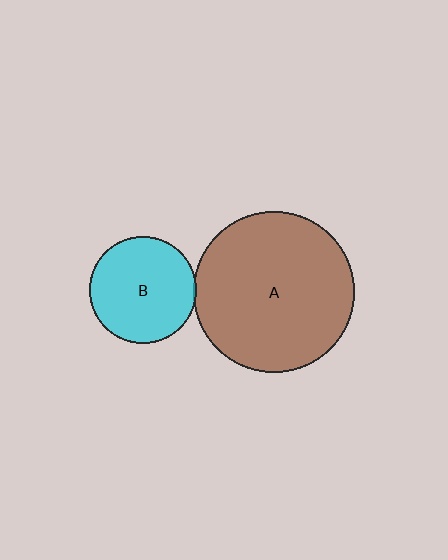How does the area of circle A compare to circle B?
Approximately 2.3 times.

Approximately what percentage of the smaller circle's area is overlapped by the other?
Approximately 5%.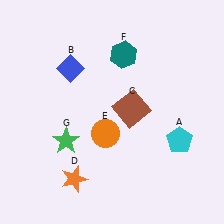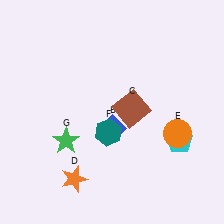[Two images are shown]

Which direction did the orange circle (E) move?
The orange circle (E) moved right.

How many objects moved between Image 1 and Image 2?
3 objects moved between the two images.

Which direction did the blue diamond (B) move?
The blue diamond (B) moved down.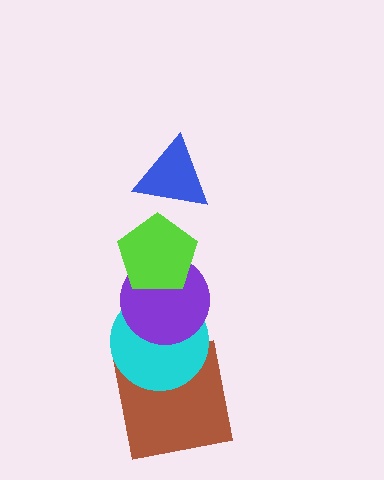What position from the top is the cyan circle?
The cyan circle is 4th from the top.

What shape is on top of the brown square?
The cyan circle is on top of the brown square.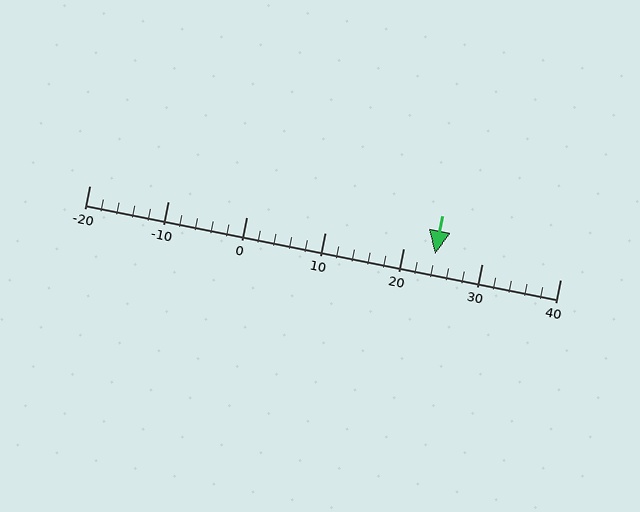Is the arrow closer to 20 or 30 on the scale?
The arrow is closer to 20.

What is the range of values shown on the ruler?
The ruler shows values from -20 to 40.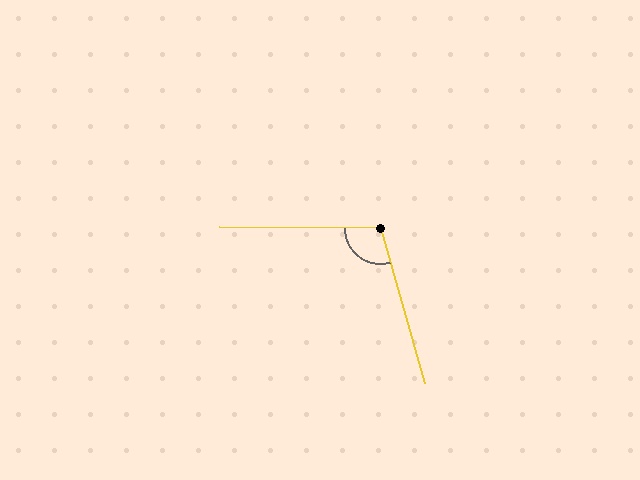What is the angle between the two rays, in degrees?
Approximately 106 degrees.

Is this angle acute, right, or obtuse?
It is obtuse.